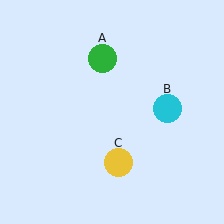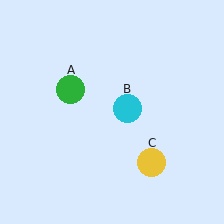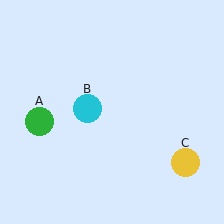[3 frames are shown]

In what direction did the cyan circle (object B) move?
The cyan circle (object B) moved left.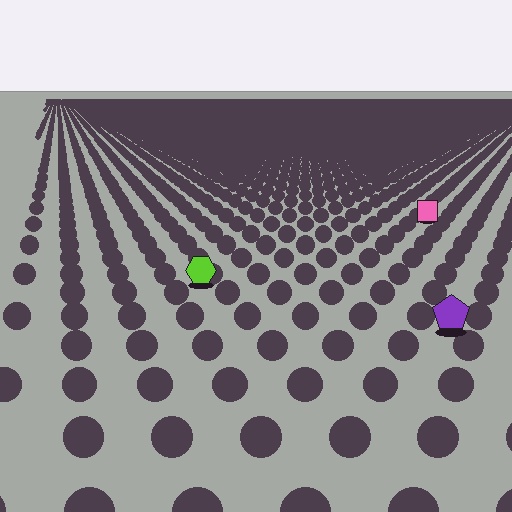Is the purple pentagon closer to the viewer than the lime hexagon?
Yes. The purple pentagon is closer — you can tell from the texture gradient: the ground texture is coarser near it.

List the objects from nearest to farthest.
From nearest to farthest: the purple pentagon, the lime hexagon, the pink square.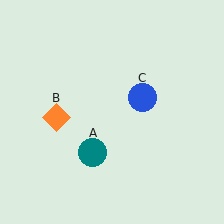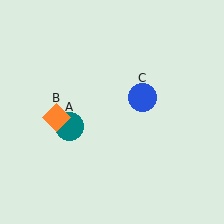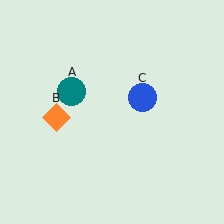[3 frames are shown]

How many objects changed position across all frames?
1 object changed position: teal circle (object A).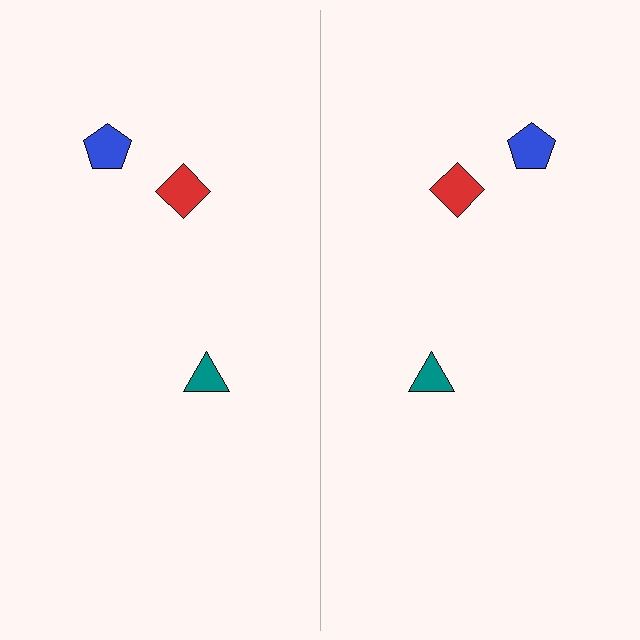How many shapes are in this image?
There are 6 shapes in this image.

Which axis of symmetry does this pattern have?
The pattern has a vertical axis of symmetry running through the center of the image.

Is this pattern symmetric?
Yes, this pattern has bilateral (reflection) symmetry.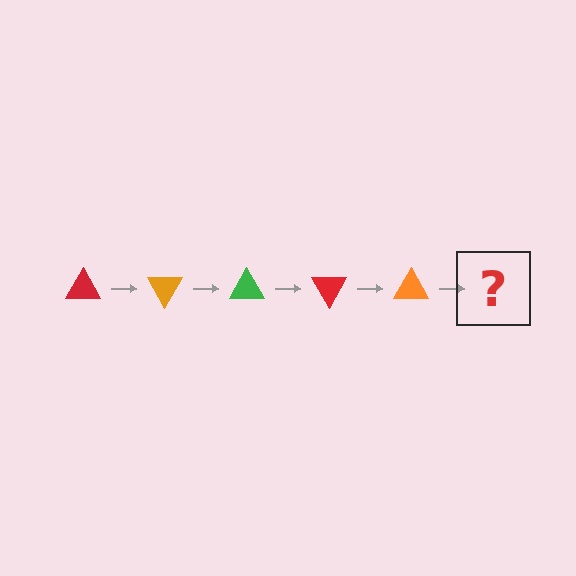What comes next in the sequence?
The next element should be a green triangle, rotated 300 degrees from the start.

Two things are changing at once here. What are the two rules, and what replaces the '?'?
The two rules are that it rotates 60 degrees each step and the color cycles through red, orange, and green. The '?' should be a green triangle, rotated 300 degrees from the start.